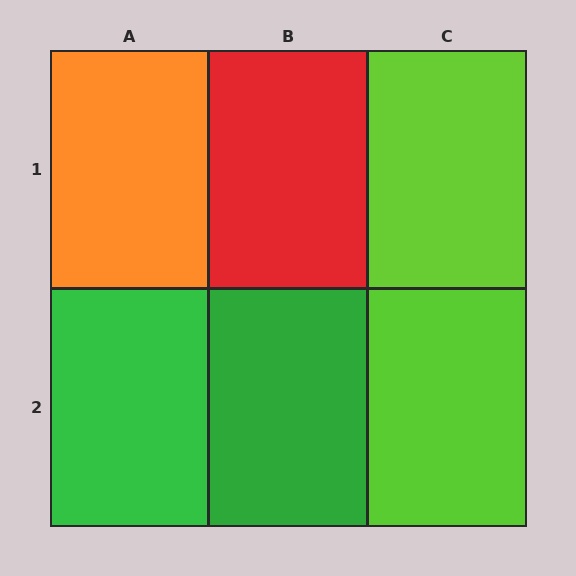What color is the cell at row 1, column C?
Lime.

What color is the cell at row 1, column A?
Orange.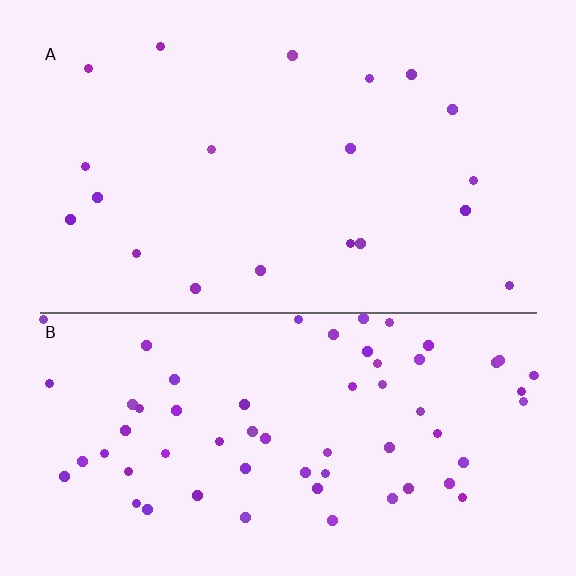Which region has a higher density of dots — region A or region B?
B (the bottom).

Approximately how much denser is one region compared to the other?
Approximately 3.1× — region B over region A.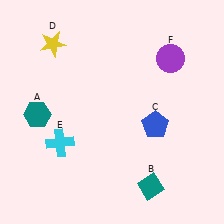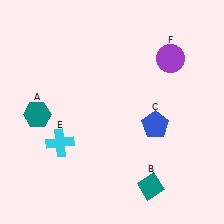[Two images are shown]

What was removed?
The yellow star (D) was removed in Image 2.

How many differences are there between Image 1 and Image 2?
There is 1 difference between the two images.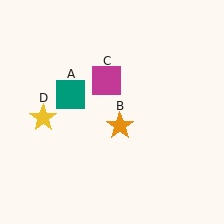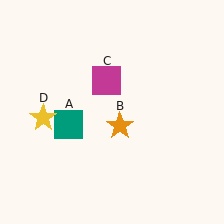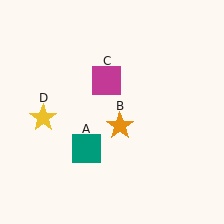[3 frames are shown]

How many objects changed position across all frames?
1 object changed position: teal square (object A).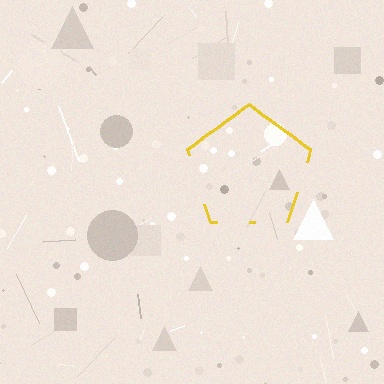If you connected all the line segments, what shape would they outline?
They would outline a pentagon.